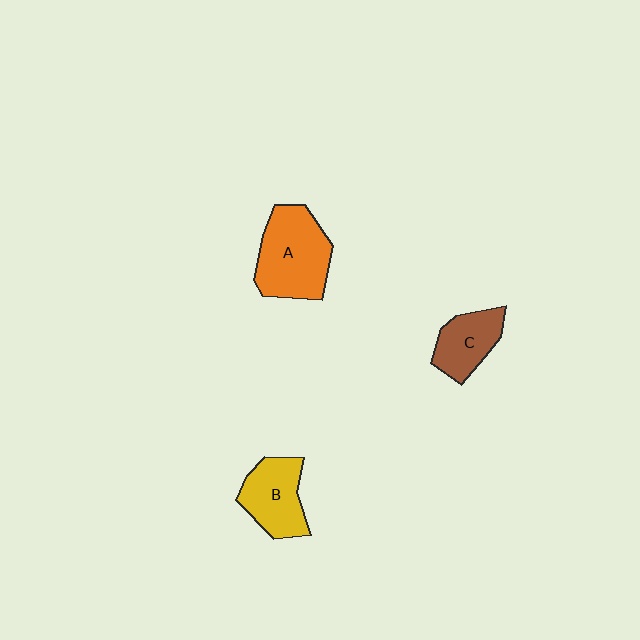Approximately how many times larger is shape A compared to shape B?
Approximately 1.4 times.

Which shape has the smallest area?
Shape C (brown).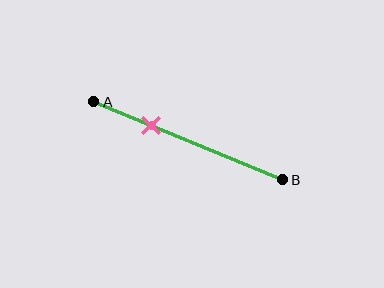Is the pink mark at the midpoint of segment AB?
No, the mark is at about 30% from A, not at the 50% midpoint.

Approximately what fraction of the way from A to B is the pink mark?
The pink mark is approximately 30% of the way from A to B.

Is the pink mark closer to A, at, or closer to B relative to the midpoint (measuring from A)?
The pink mark is closer to point A than the midpoint of segment AB.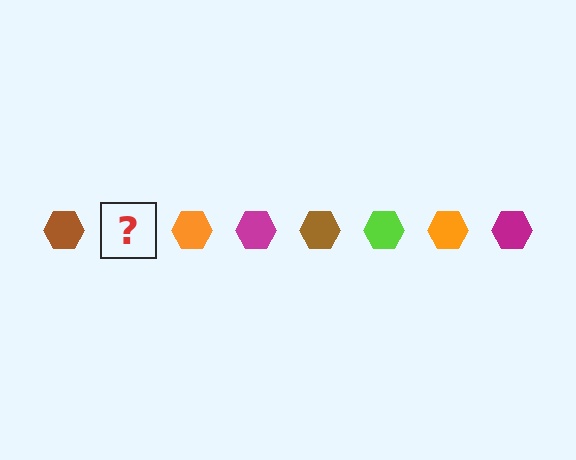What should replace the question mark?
The question mark should be replaced with a lime hexagon.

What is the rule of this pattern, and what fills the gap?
The rule is that the pattern cycles through brown, lime, orange, magenta hexagons. The gap should be filled with a lime hexagon.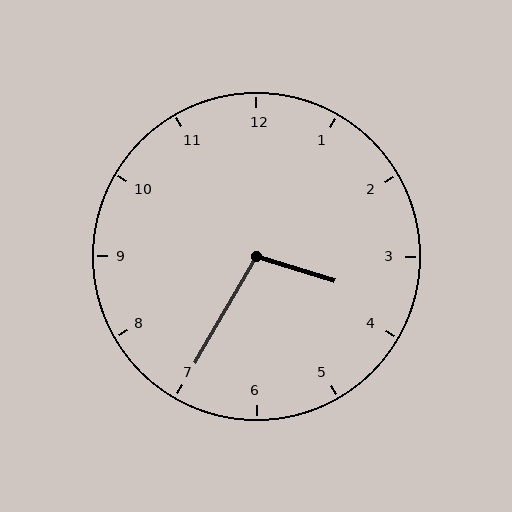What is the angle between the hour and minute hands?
Approximately 102 degrees.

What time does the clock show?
3:35.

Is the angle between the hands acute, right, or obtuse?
It is obtuse.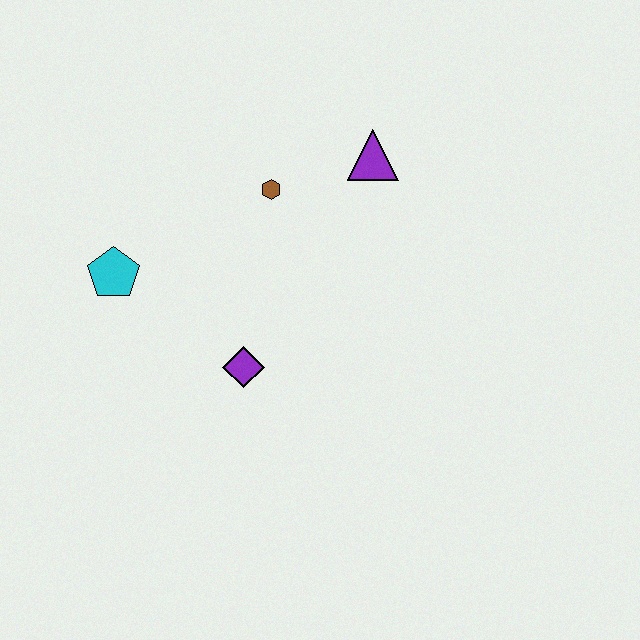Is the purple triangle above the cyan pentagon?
Yes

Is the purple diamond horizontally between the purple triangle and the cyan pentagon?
Yes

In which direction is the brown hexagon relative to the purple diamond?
The brown hexagon is above the purple diamond.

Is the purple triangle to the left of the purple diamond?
No